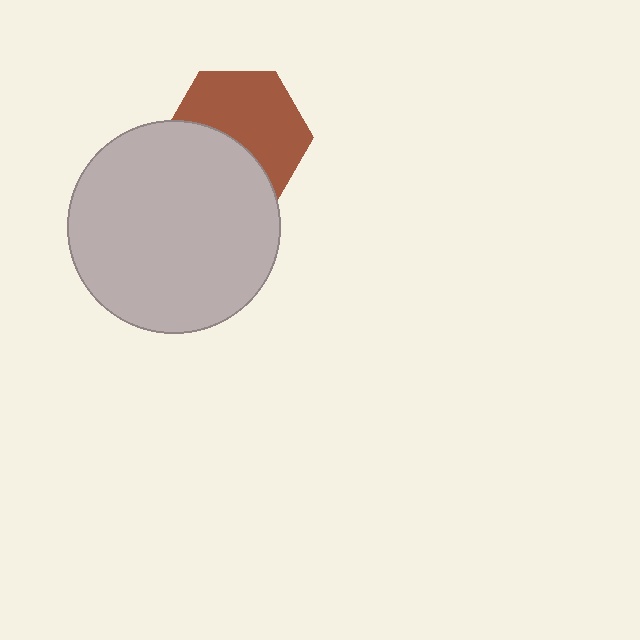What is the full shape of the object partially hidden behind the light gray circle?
The partially hidden object is a brown hexagon.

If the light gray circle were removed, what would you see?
You would see the complete brown hexagon.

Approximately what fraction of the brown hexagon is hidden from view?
Roughly 41% of the brown hexagon is hidden behind the light gray circle.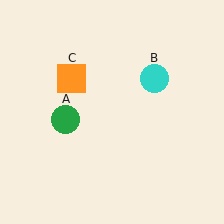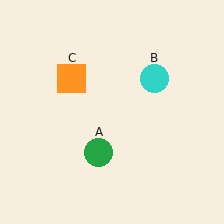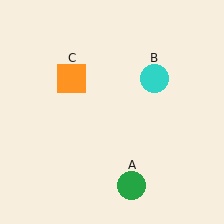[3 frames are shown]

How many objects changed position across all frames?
1 object changed position: green circle (object A).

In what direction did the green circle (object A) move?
The green circle (object A) moved down and to the right.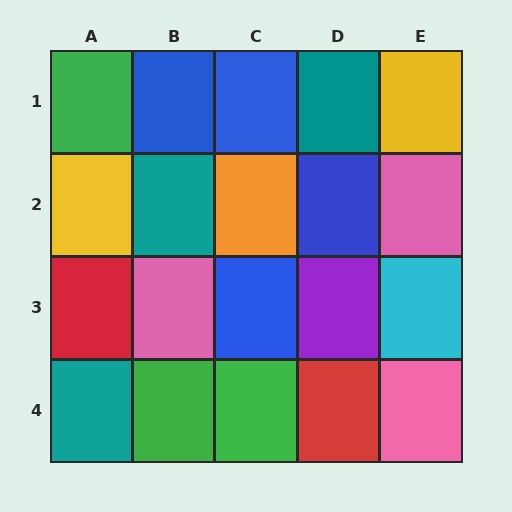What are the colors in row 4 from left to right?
Teal, green, green, red, pink.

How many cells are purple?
1 cell is purple.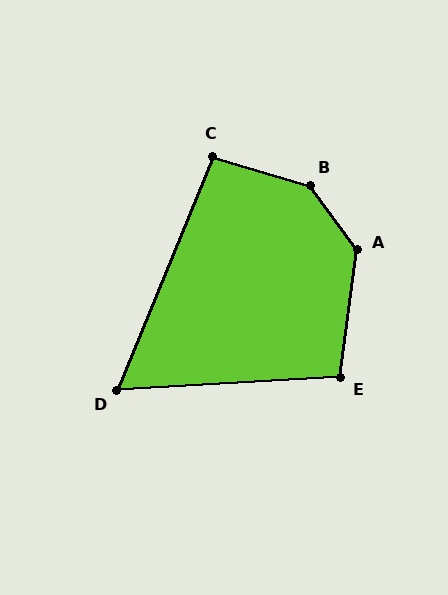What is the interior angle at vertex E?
Approximately 101 degrees (obtuse).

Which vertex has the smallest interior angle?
D, at approximately 64 degrees.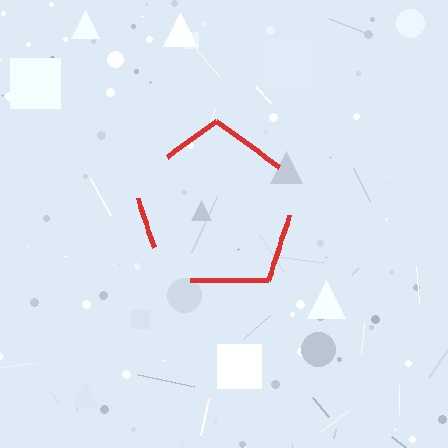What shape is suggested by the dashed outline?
The dashed outline suggests a pentagon.